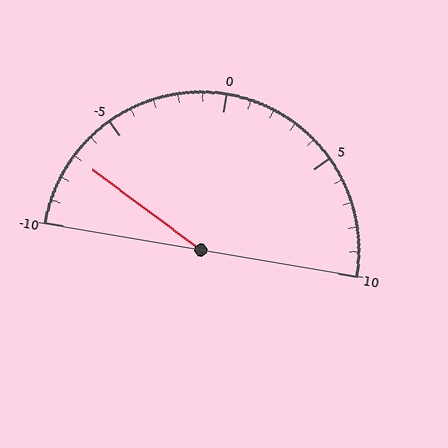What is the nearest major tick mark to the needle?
The nearest major tick mark is -5.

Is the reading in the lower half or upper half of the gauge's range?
The reading is in the lower half of the range (-10 to 10).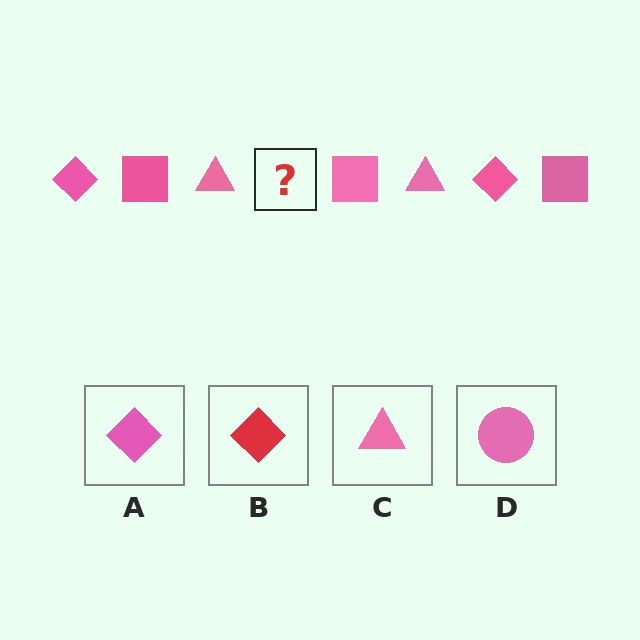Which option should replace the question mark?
Option A.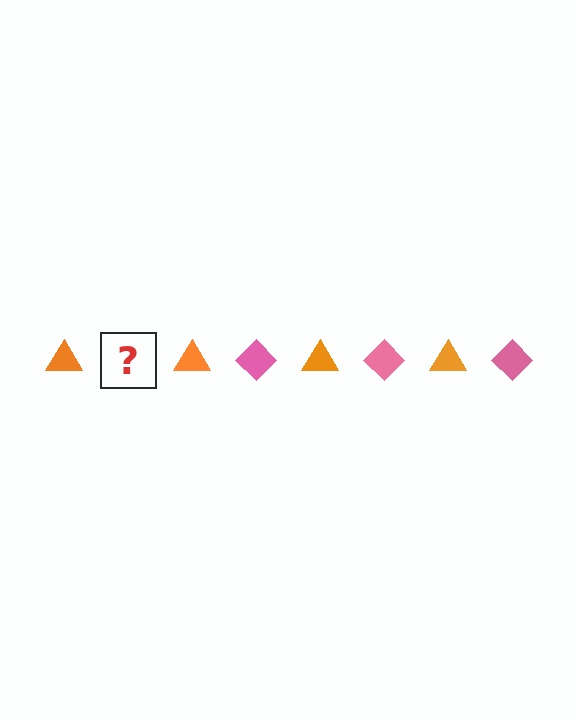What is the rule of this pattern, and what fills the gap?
The rule is that the pattern alternates between orange triangle and pink diamond. The gap should be filled with a pink diamond.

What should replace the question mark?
The question mark should be replaced with a pink diamond.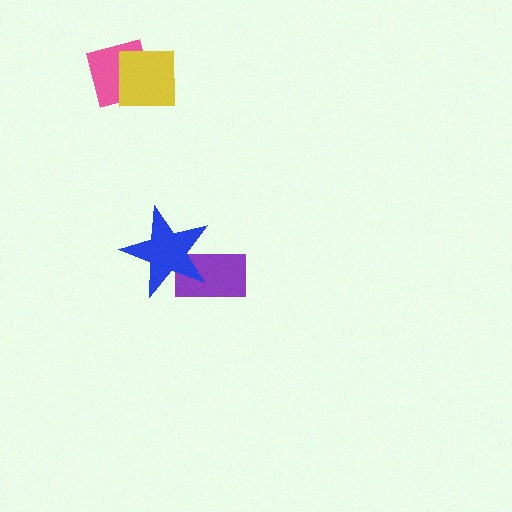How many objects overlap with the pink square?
1 object overlaps with the pink square.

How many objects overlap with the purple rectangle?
1 object overlaps with the purple rectangle.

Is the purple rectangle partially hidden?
Yes, it is partially covered by another shape.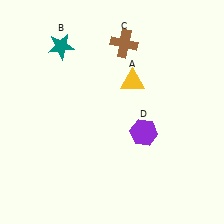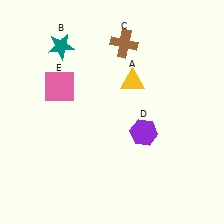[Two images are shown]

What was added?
A pink square (E) was added in Image 2.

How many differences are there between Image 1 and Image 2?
There is 1 difference between the two images.